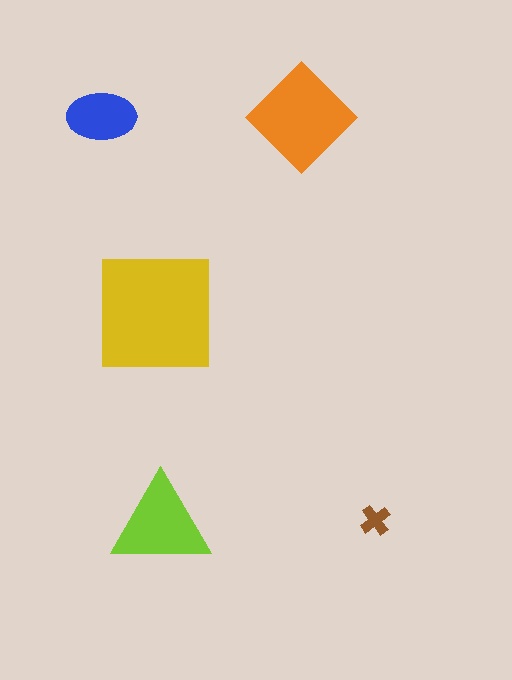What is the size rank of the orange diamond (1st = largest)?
2nd.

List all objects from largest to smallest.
The yellow square, the orange diamond, the lime triangle, the blue ellipse, the brown cross.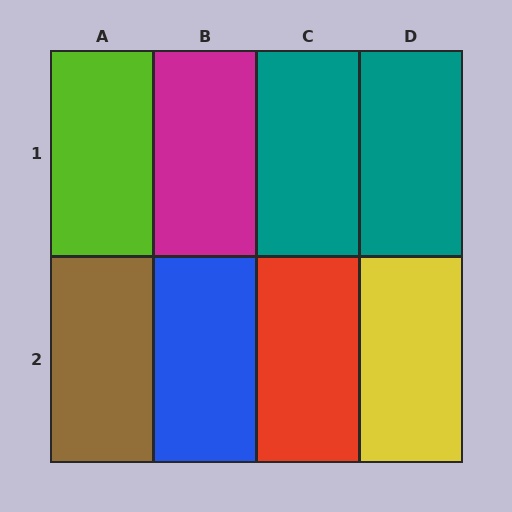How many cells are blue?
1 cell is blue.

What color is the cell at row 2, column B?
Blue.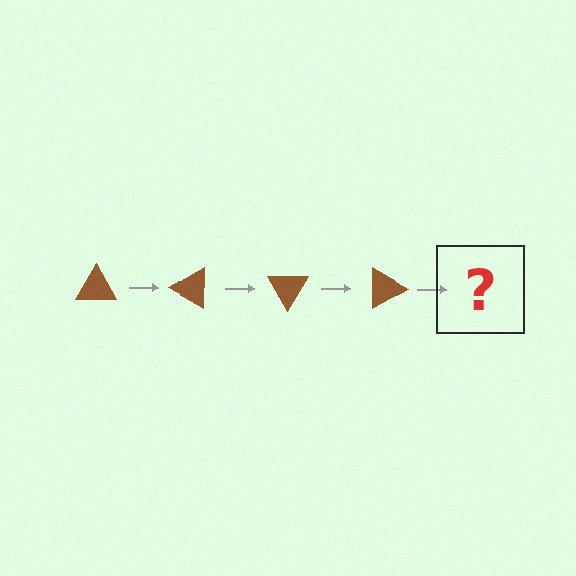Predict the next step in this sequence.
The next step is a brown triangle rotated 120 degrees.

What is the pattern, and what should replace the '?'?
The pattern is that the triangle rotates 30 degrees each step. The '?' should be a brown triangle rotated 120 degrees.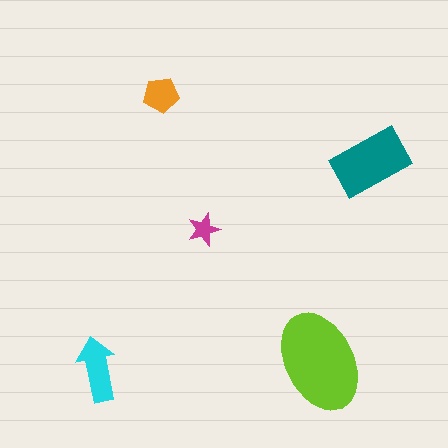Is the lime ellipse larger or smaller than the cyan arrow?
Larger.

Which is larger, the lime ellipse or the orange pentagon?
The lime ellipse.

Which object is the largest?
The lime ellipse.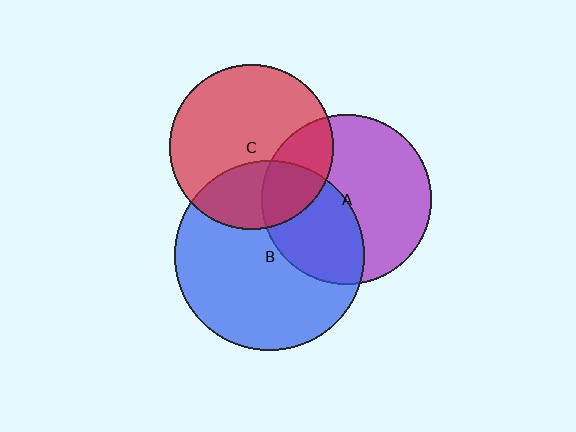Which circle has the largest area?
Circle B (blue).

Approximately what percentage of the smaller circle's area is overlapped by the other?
Approximately 25%.